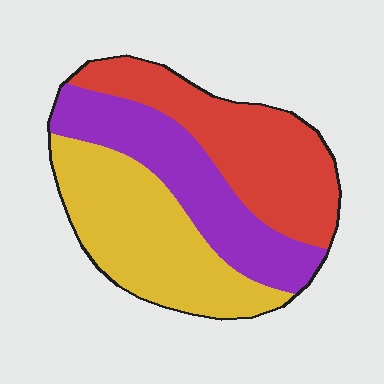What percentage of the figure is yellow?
Yellow covers roughly 35% of the figure.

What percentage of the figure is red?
Red takes up about one third (1/3) of the figure.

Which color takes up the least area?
Purple, at roughly 30%.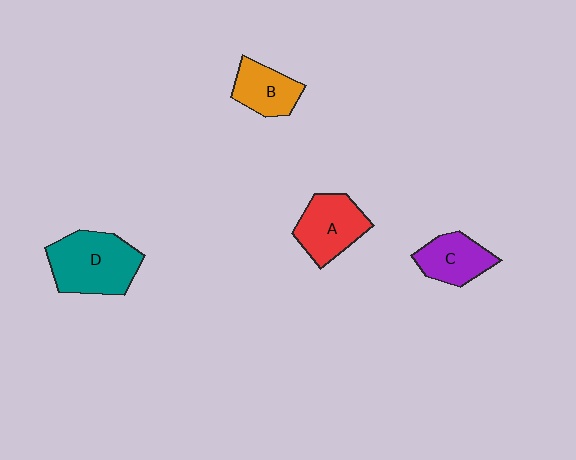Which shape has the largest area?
Shape D (teal).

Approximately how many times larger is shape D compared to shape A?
Approximately 1.3 times.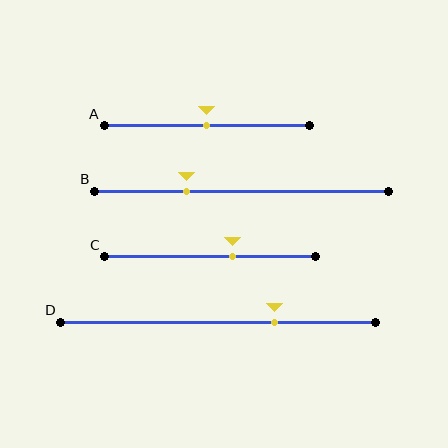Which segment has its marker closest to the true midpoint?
Segment A has its marker closest to the true midpoint.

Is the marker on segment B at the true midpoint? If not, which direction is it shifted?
No, the marker on segment B is shifted to the left by about 19% of the segment length.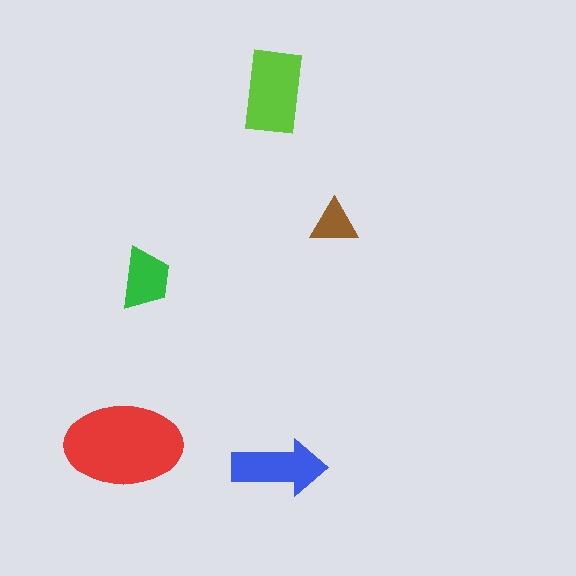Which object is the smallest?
The brown triangle.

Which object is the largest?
The red ellipse.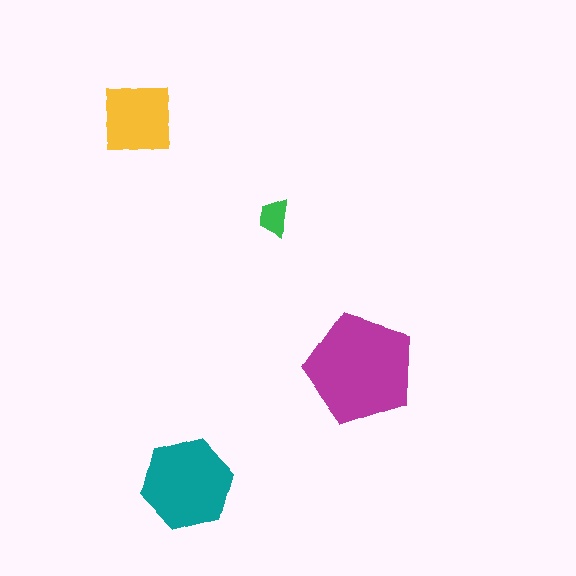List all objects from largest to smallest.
The magenta pentagon, the teal hexagon, the yellow square, the green trapezoid.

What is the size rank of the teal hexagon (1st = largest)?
2nd.